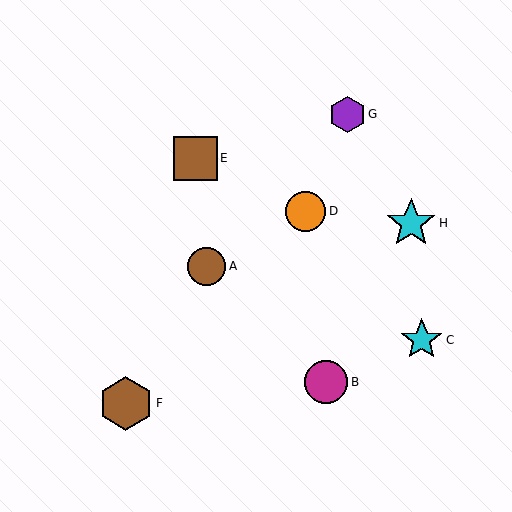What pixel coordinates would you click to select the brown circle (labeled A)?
Click at (207, 266) to select the brown circle A.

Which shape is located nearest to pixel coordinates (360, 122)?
The purple hexagon (labeled G) at (347, 114) is nearest to that location.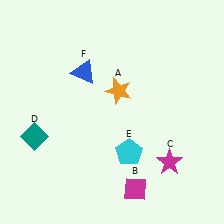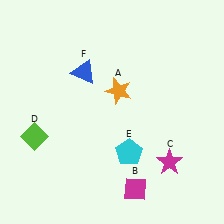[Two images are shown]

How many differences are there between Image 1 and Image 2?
There is 1 difference between the two images.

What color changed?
The diamond (D) changed from teal in Image 1 to lime in Image 2.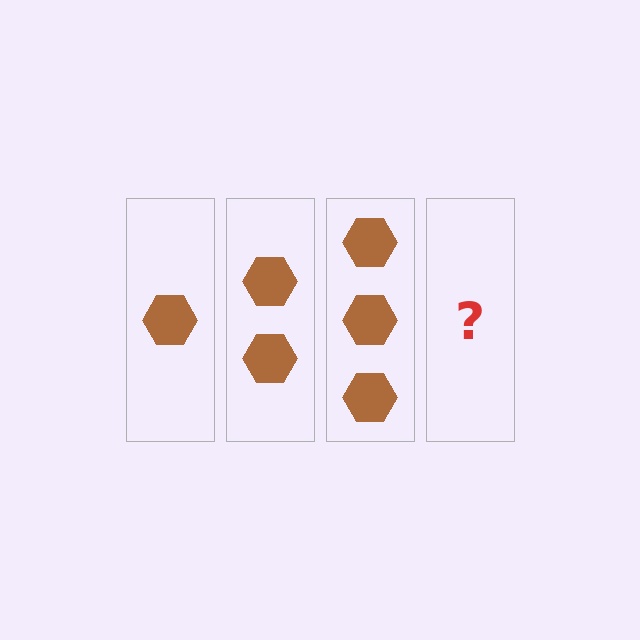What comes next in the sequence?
The next element should be 4 hexagons.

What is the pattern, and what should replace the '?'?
The pattern is that each step adds one more hexagon. The '?' should be 4 hexagons.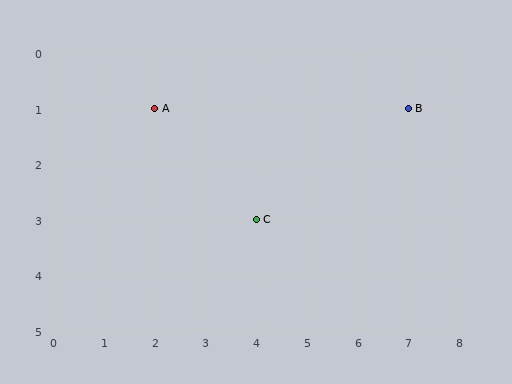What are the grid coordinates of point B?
Point B is at grid coordinates (7, 1).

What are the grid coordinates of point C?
Point C is at grid coordinates (4, 3).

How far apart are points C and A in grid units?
Points C and A are 2 columns and 2 rows apart (about 2.8 grid units diagonally).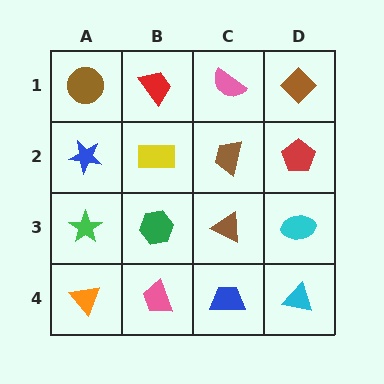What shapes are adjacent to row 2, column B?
A red trapezoid (row 1, column B), a green hexagon (row 3, column B), a blue star (row 2, column A), a brown trapezoid (row 2, column C).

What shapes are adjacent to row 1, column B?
A yellow rectangle (row 2, column B), a brown circle (row 1, column A), a pink semicircle (row 1, column C).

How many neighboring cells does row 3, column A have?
3.